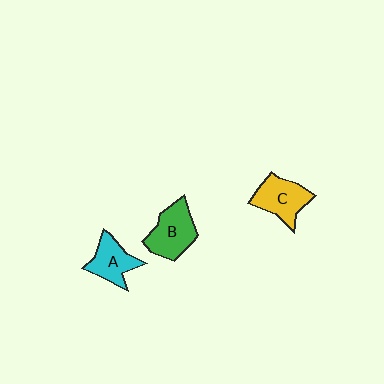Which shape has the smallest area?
Shape A (cyan).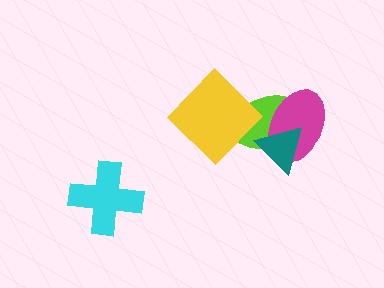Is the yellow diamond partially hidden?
No, no other shape covers it.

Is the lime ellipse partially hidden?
Yes, it is partially covered by another shape.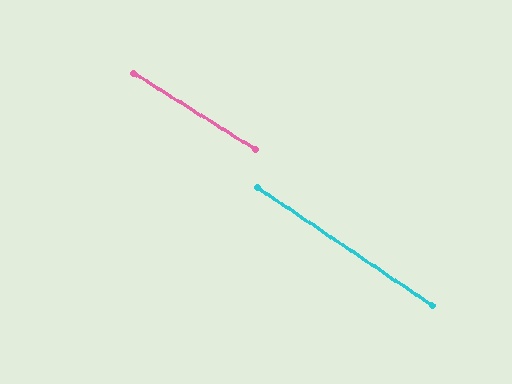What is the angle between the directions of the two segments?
Approximately 2 degrees.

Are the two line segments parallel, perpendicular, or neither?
Parallel — their directions differ by only 2.0°.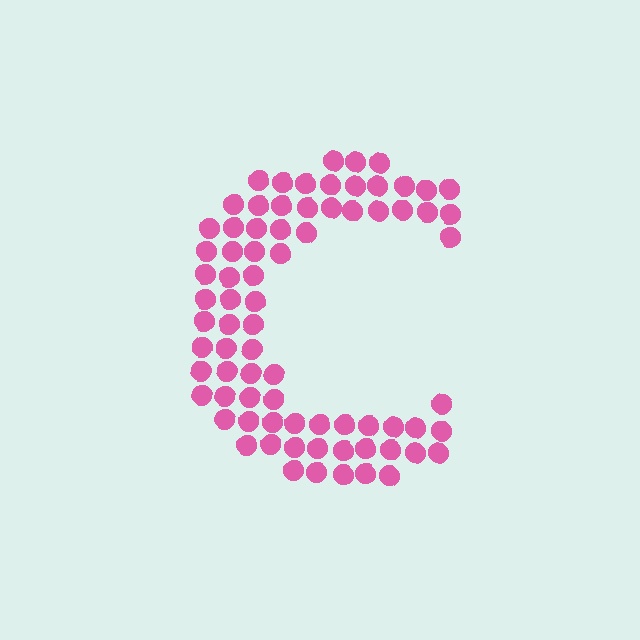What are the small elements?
The small elements are circles.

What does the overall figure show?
The overall figure shows the letter C.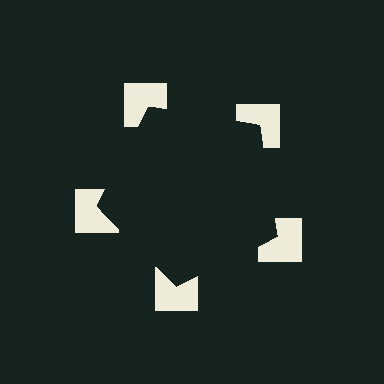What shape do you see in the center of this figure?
An illusory pentagon — its edges are inferred from the aligned wedge cuts in the notched squares, not physically drawn.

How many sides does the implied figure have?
5 sides.